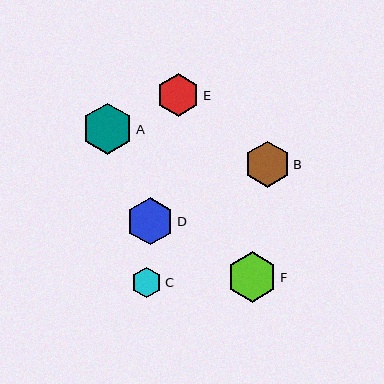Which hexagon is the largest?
Hexagon A is the largest with a size of approximately 51 pixels.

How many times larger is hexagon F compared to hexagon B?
Hexagon F is approximately 1.1 times the size of hexagon B.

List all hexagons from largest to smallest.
From largest to smallest: A, F, D, B, E, C.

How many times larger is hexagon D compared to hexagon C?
Hexagon D is approximately 1.6 times the size of hexagon C.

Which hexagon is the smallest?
Hexagon C is the smallest with a size of approximately 30 pixels.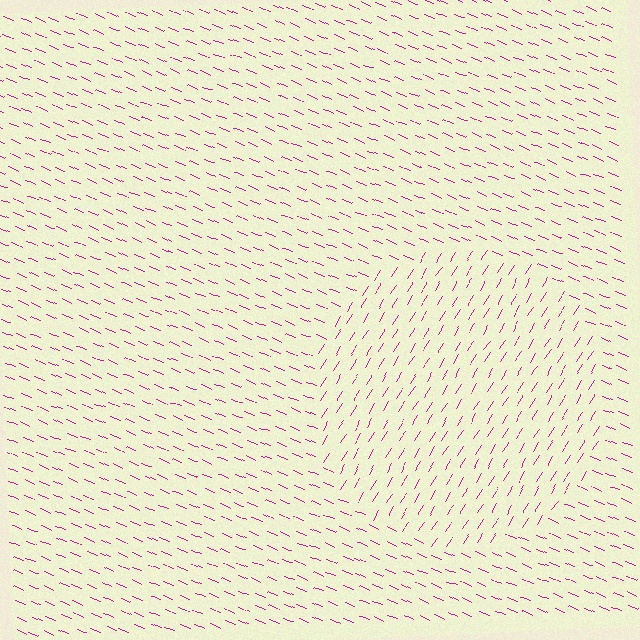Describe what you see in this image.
The image is filled with small magenta line segments. A circle region in the image has lines oriented differently from the surrounding lines, creating a visible texture boundary.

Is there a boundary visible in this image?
Yes, there is a texture boundary formed by a change in line orientation.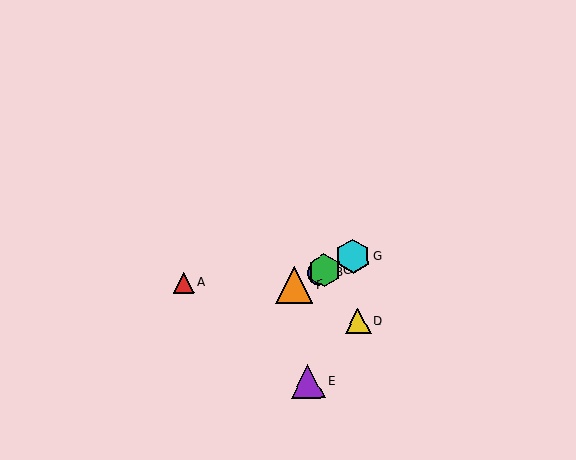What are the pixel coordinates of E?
Object E is at (308, 382).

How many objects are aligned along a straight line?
4 objects (B, C, F, G) are aligned along a straight line.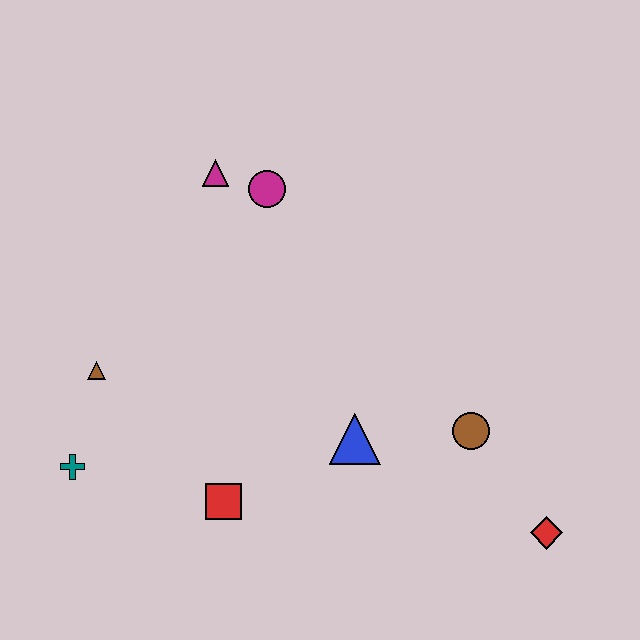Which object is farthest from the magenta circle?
The red diamond is farthest from the magenta circle.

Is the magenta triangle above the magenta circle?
Yes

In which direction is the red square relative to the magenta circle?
The red square is below the magenta circle.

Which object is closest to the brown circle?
The blue triangle is closest to the brown circle.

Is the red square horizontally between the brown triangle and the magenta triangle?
No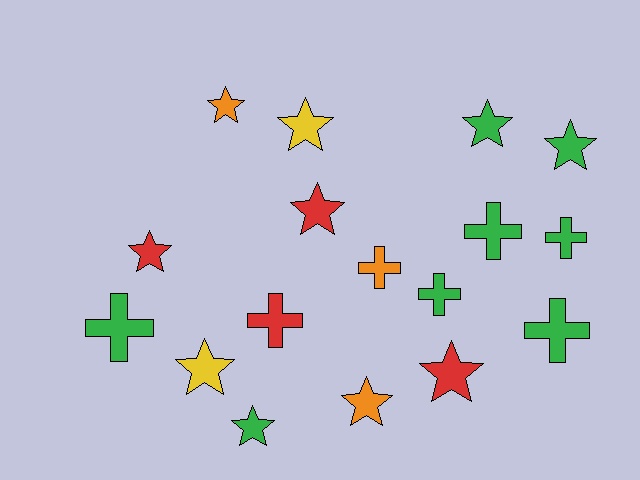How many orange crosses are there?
There is 1 orange cross.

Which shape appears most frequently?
Star, with 10 objects.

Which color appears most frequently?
Green, with 8 objects.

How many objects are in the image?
There are 17 objects.